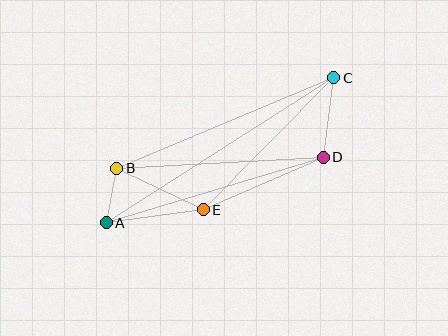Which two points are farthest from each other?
Points A and C are farthest from each other.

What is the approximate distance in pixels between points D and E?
The distance between D and E is approximately 131 pixels.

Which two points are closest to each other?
Points A and B are closest to each other.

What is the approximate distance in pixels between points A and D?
The distance between A and D is approximately 227 pixels.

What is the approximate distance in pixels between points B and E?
The distance between B and E is approximately 96 pixels.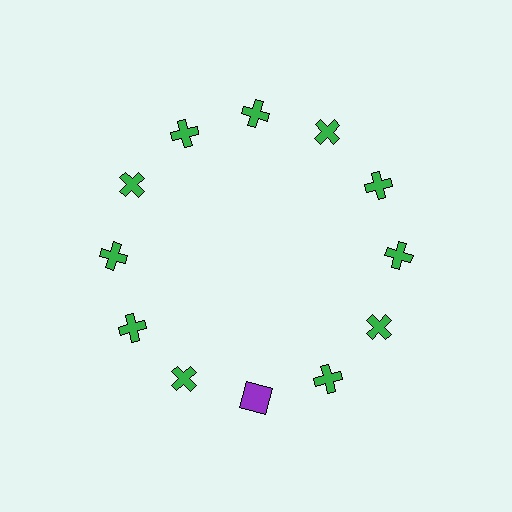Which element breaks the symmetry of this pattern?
The purple square at roughly the 6 o'clock position breaks the symmetry. All other shapes are green crosses.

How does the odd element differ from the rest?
It differs in both color (purple instead of green) and shape (square instead of cross).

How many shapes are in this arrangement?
There are 12 shapes arranged in a ring pattern.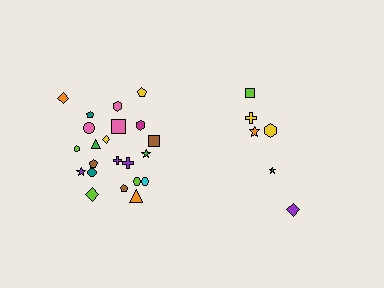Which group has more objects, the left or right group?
The left group.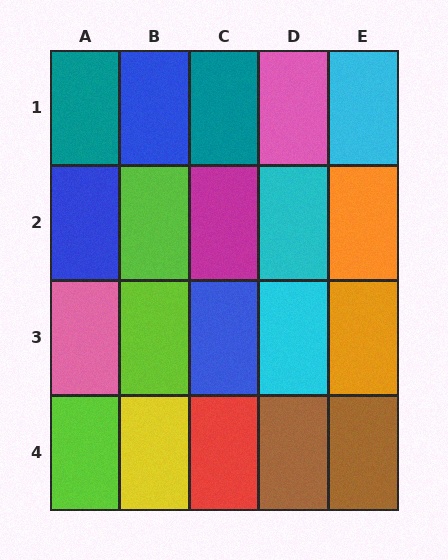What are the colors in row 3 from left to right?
Pink, lime, blue, cyan, orange.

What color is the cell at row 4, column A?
Lime.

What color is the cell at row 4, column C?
Red.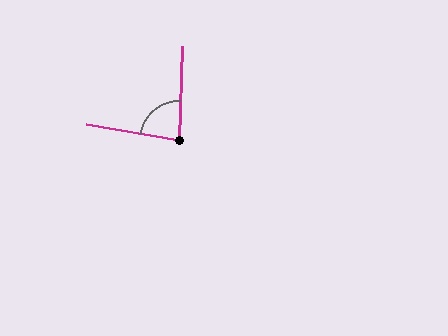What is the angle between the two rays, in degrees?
Approximately 82 degrees.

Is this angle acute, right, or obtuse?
It is acute.